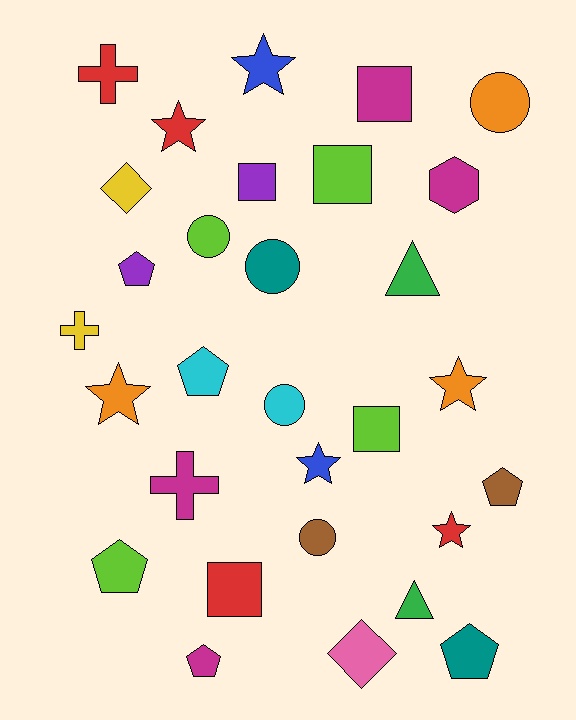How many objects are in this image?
There are 30 objects.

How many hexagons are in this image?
There is 1 hexagon.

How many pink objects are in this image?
There is 1 pink object.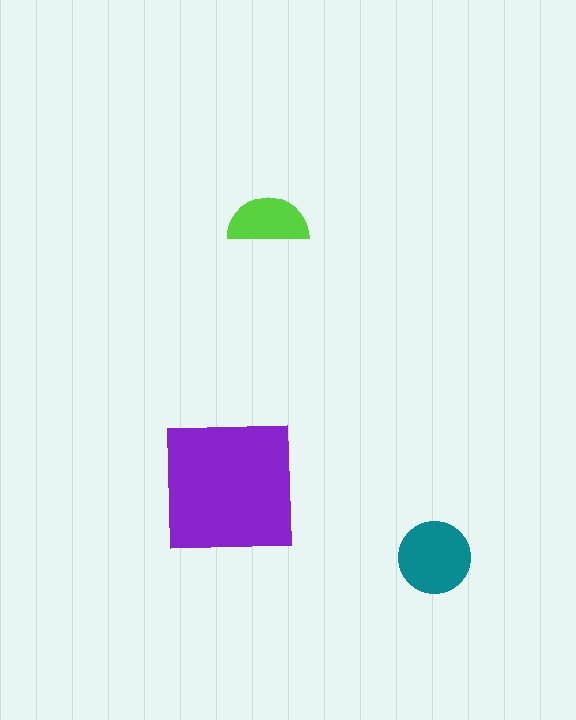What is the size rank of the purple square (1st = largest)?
1st.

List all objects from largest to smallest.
The purple square, the teal circle, the lime semicircle.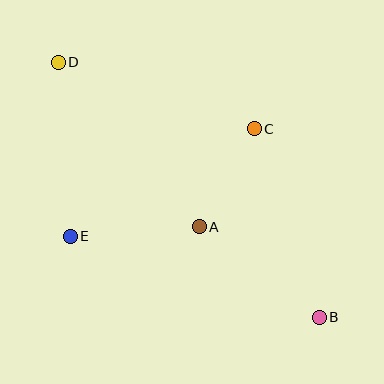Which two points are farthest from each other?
Points B and D are farthest from each other.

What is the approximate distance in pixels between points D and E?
The distance between D and E is approximately 174 pixels.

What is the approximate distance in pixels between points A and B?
The distance between A and B is approximately 150 pixels.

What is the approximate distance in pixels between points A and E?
The distance between A and E is approximately 129 pixels.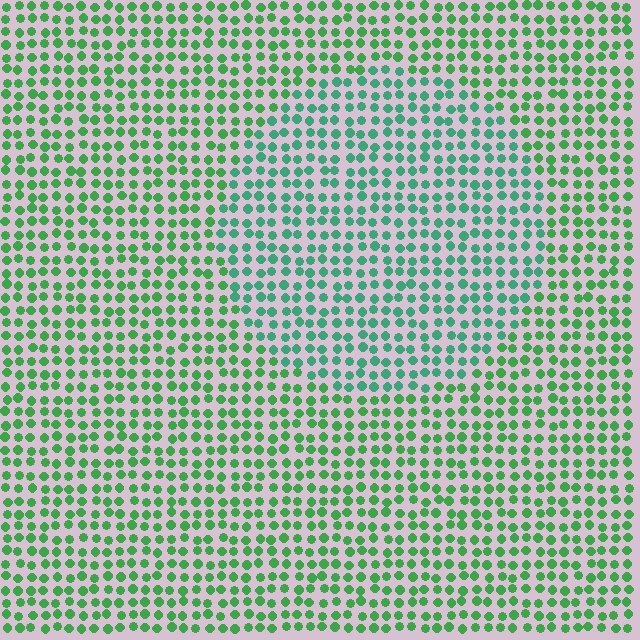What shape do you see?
I see a circle.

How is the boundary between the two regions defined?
The boundary is defined purely by a slight shift in hue (about 29 degrees). Spacing, size, and orientation are identical on both sides.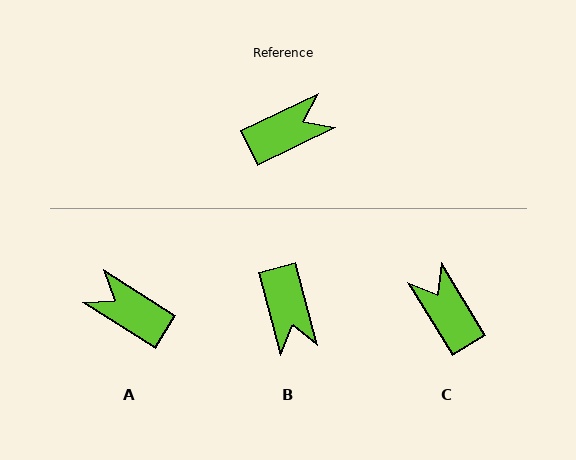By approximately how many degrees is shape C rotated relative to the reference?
Approximately 95 degrees counter-clockwise.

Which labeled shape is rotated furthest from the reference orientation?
A, about 122 degrees away.